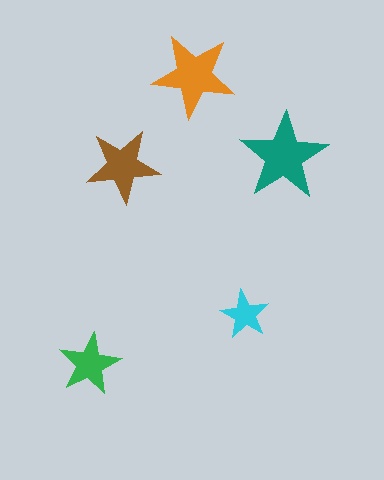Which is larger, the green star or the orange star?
The orange one.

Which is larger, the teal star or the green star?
The teal one.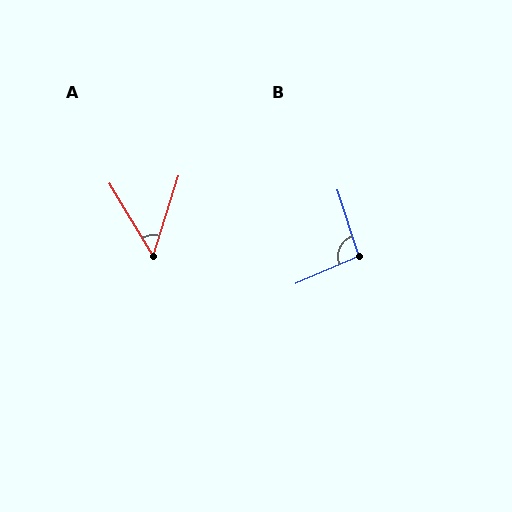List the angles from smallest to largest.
A (48°), B (96°).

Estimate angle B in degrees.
Approximately 96 degrees.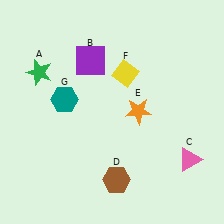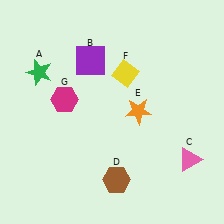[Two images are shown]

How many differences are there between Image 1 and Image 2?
There is 1 difference between the two images.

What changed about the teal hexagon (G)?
In Image 1, G is teal. In Image 2, it changed to magenta.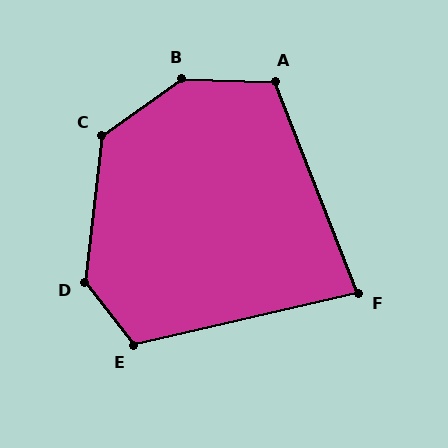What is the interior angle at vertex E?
Approximately 115 degrees (obtuse).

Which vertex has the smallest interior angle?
F, at approximately 81 degrees.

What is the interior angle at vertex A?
Approximately 113 degrees (obtuse).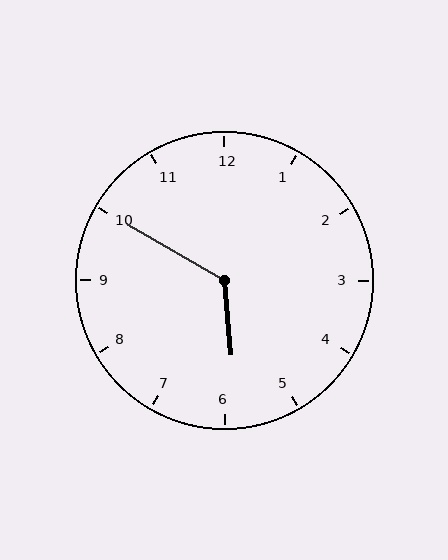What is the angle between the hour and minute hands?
Approximately 125 degrees.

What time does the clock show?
5:50.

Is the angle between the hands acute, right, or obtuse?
It is obtuse.